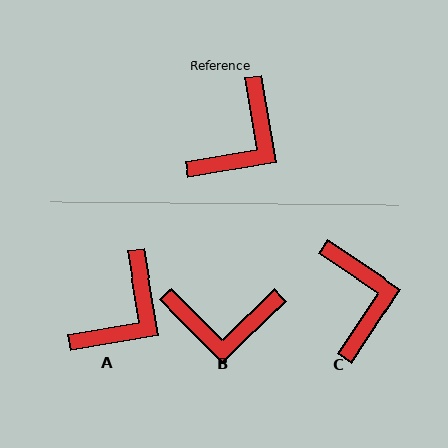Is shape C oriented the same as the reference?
No, it is off by about 47 degrees.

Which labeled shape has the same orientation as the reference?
A.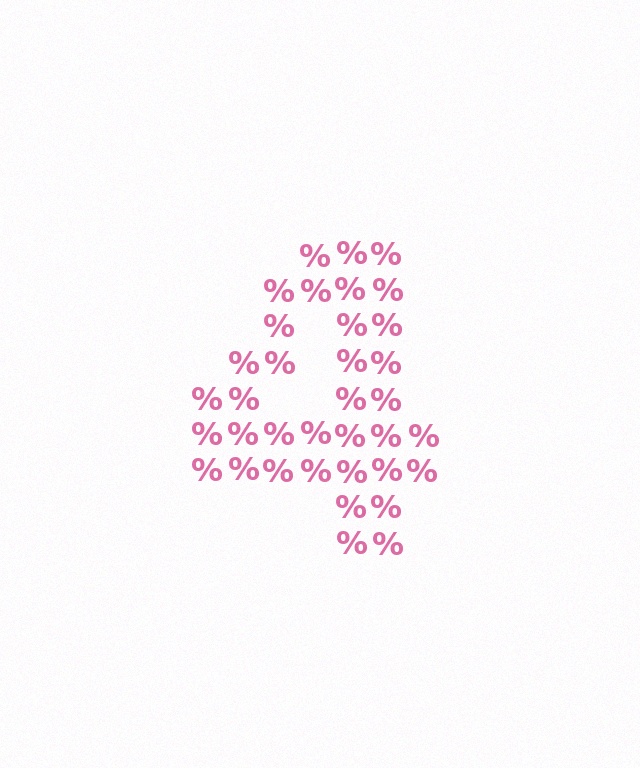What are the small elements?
The small elements are percent signs.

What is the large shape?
The large shape is the digit 4.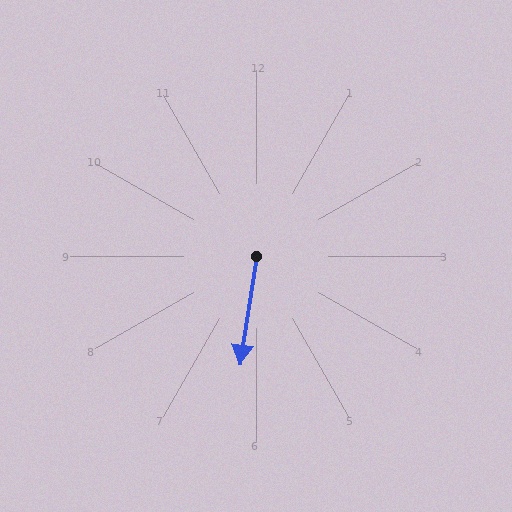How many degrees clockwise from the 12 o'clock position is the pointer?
Approximately 189 degrees.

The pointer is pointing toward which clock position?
Roughly 6 o'clock.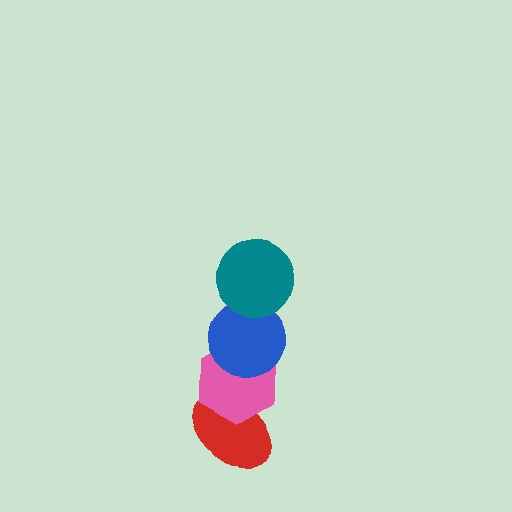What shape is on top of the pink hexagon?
The blue circle is on top of the pink hexagon.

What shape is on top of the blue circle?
The teal circle is on top of the blue circle.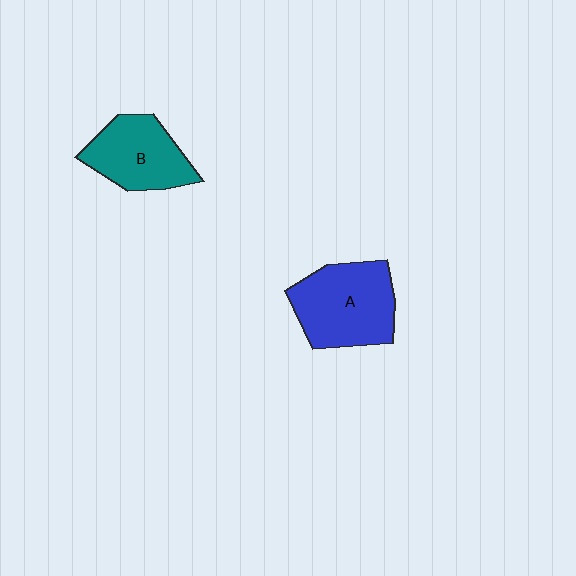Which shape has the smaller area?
Shape B (teal).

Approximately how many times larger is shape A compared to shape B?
Approximately 1.2 times.